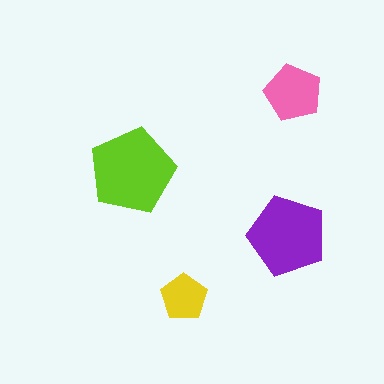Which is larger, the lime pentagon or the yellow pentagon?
The lime one.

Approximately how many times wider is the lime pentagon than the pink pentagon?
About 1.5 times wider.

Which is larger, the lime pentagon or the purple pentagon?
The lime one.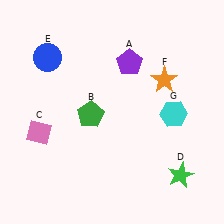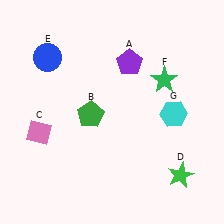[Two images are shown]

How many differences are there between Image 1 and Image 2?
There is 1 difference between the two images.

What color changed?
The star (F) changed from orange in Image 1 to green in Image 2.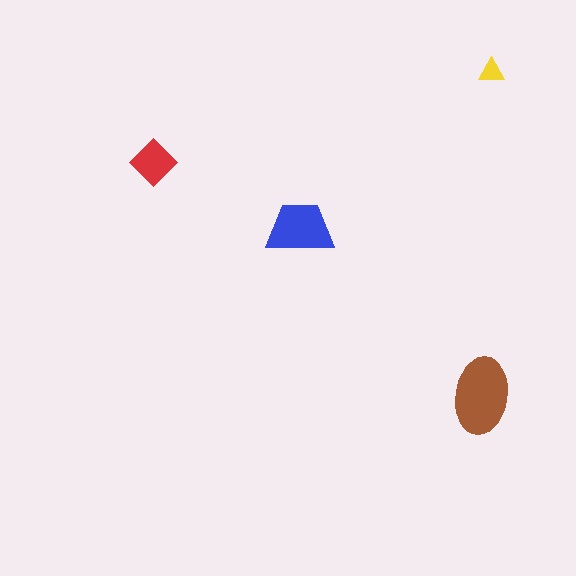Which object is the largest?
The brown ellipse.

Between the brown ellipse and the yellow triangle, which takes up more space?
The brown ellipse.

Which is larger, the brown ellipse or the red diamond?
The brown ellipse.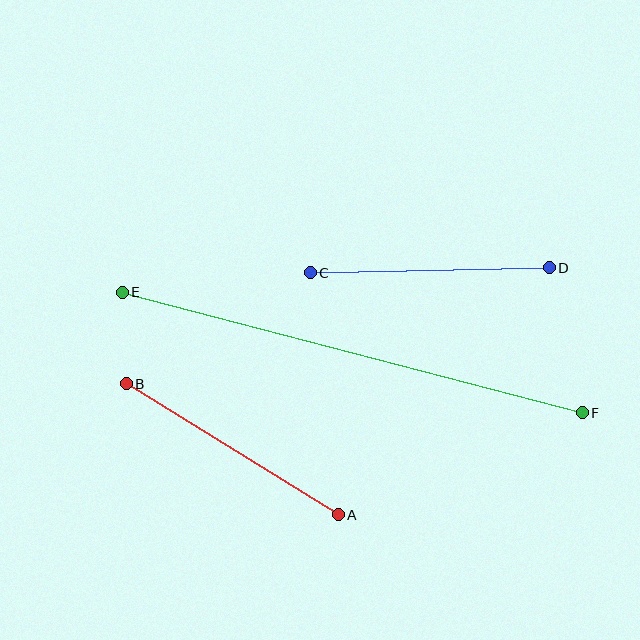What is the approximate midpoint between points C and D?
The midpoint is at approximately (430, 270) pixels.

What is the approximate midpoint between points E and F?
The midpoint is at approximately (352, 352) pixels.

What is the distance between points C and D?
The distance is approximately 239 pixels.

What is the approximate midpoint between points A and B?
The midpoint is at approximately (232, 449) pixels.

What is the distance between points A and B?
The distance is approximately 249 pixels.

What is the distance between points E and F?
The distance is approximately 476 pixels.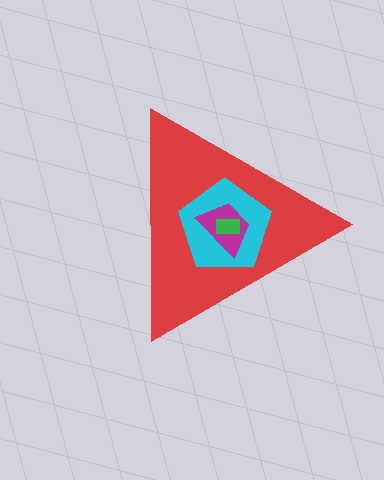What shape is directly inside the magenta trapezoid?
The green rectangle.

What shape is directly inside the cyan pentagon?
The magenta trapezoid.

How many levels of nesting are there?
4.